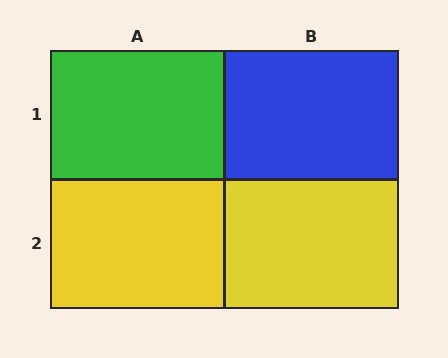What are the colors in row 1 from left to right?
Green, blue.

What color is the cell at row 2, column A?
Yellow.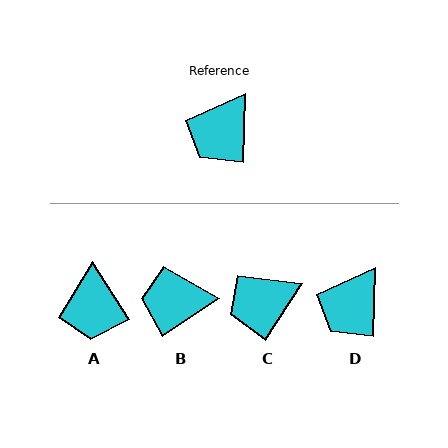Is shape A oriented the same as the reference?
No, it is off by about 34 degrees.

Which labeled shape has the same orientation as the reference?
D.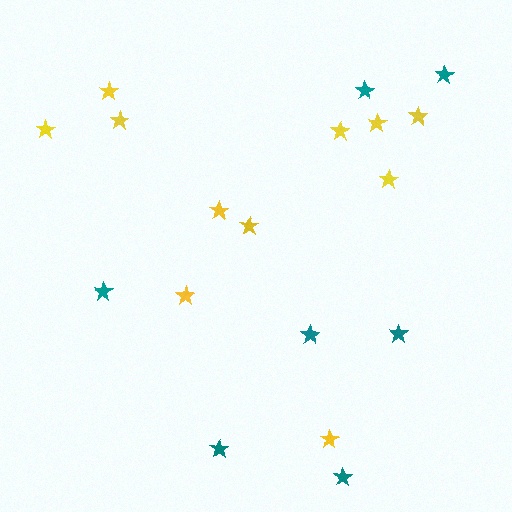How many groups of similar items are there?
There are 2 groups: one group of yellow stars (11) and one group of teal stars (7).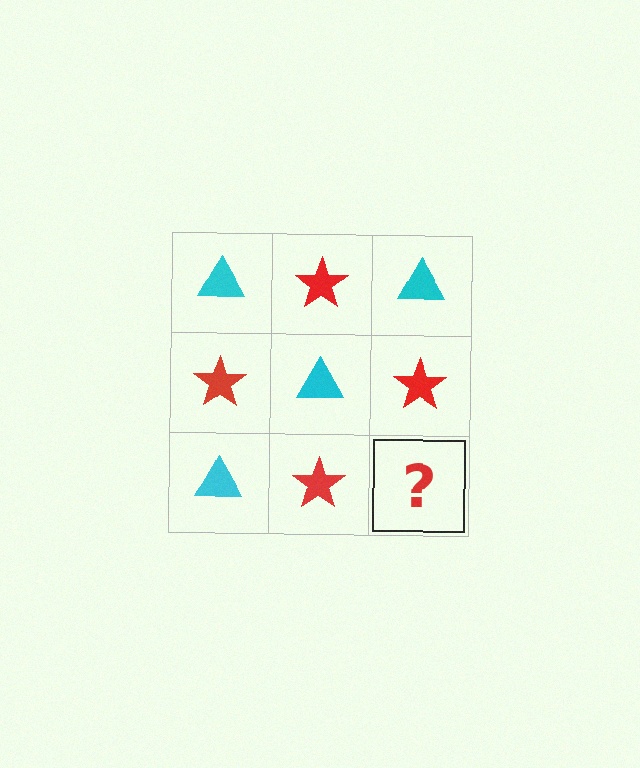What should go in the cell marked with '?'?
The missing cell should contain a cyan triangle.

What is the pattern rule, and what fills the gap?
The rule is that it alternates cyan triangle and red star in a checkerboard pattern. The gap should be filled with a cyan triangle.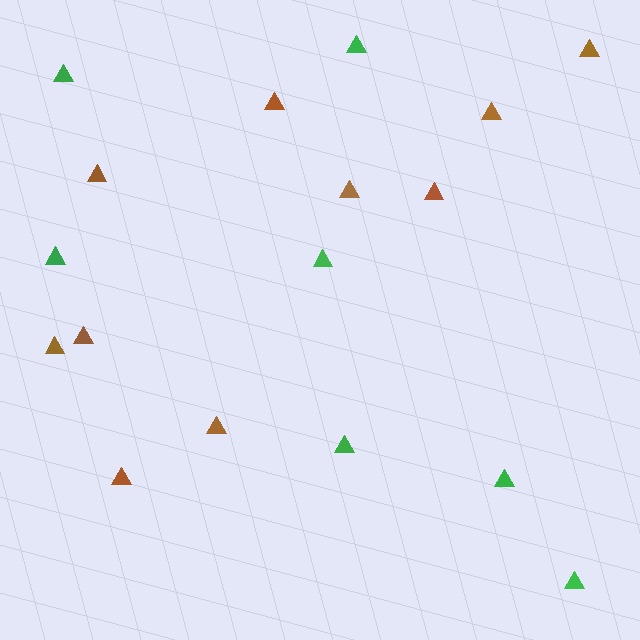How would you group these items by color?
There are 2 groups: one group of green triangles (7) and one group of brown triangles (10).